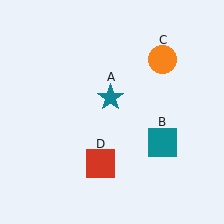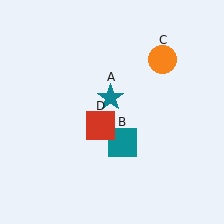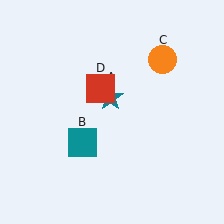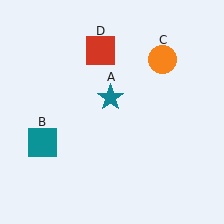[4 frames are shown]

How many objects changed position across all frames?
2 objects changed position: teal square (object B), red square (object D).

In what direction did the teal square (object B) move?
The teal square (object B) moved left.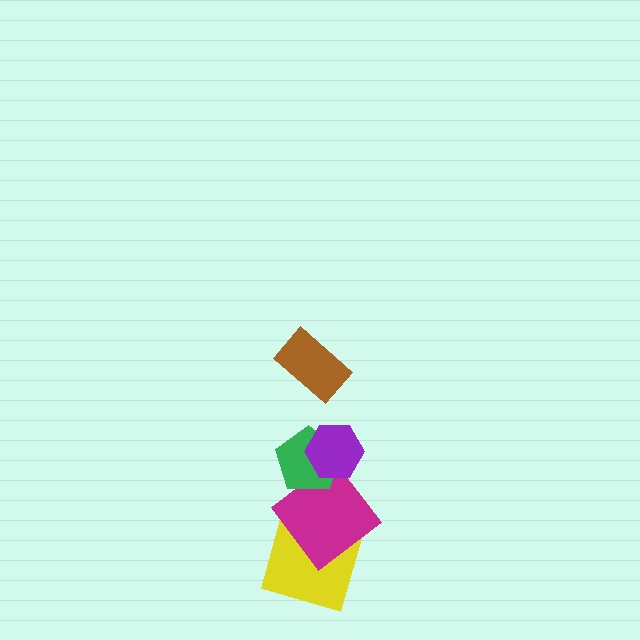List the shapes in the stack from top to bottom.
From top to bottom: the brown rectangle, the purple hexagon, the green pentagon, the magenta diamond, the yellow square.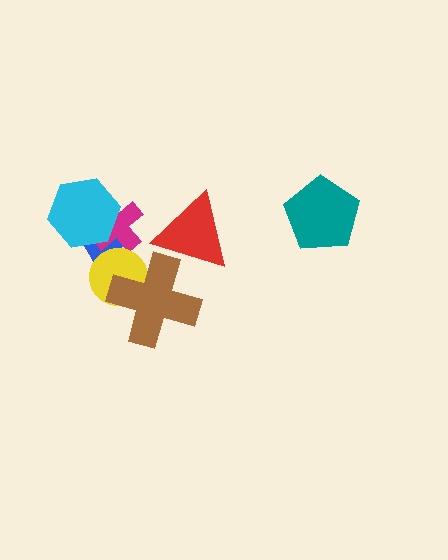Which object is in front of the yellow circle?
The brown cross is in front of the yellow circle.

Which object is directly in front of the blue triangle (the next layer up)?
The magenta cross is directly in front of the blue triangle.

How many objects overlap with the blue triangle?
3 objects overlap with the blue triangle.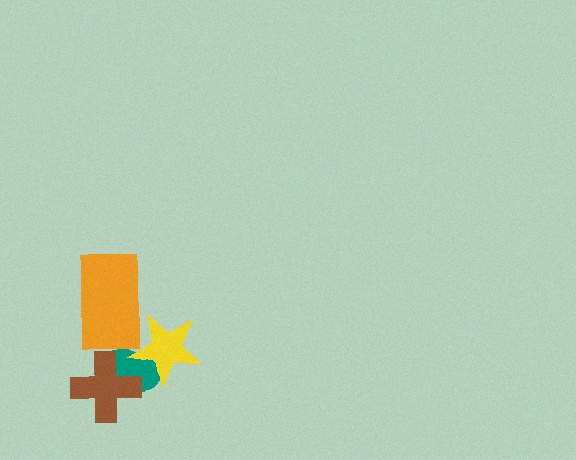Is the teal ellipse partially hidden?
Yes, it is partially covered by another shape.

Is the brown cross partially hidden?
No, no other shape covers it.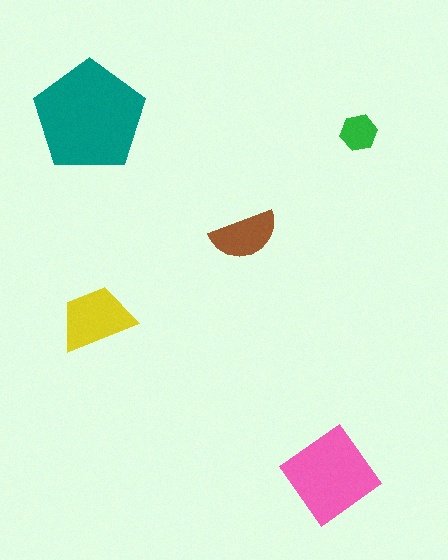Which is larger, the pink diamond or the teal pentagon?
The teal pentagon.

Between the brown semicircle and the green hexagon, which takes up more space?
The brown semicircle.